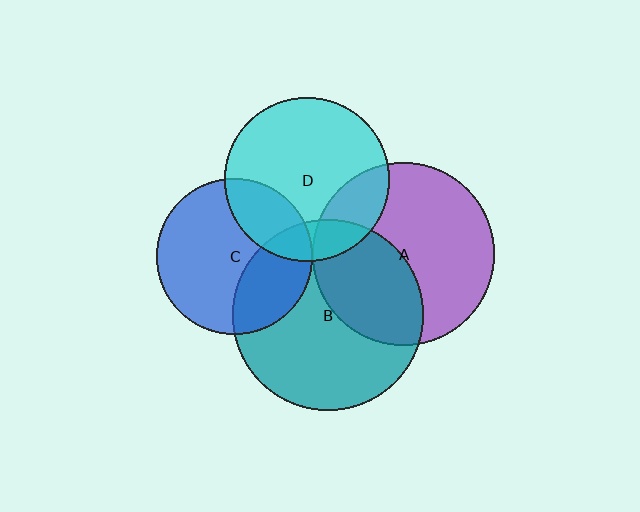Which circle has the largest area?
Circle B (teal).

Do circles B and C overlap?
Yes.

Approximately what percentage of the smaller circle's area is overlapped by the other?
Approximately 30%.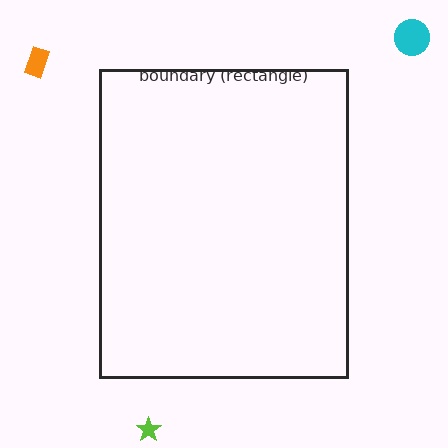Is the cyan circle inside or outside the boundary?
Outside.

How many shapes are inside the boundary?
0 inside, 3 outside.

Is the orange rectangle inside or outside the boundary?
Outside.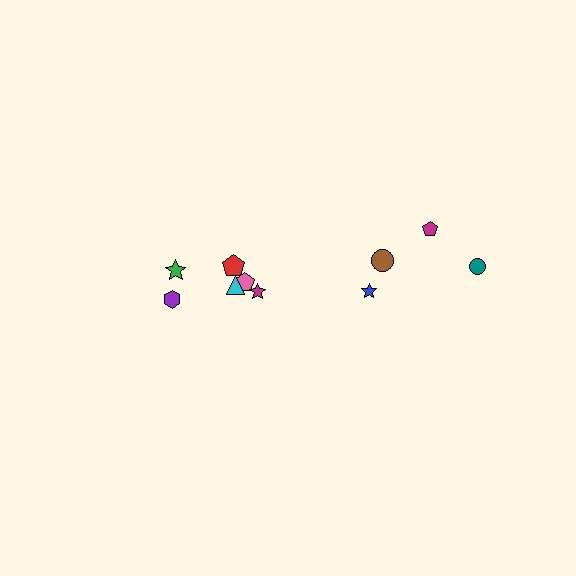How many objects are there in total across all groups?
There are 10 objects.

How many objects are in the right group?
There are 4 objects.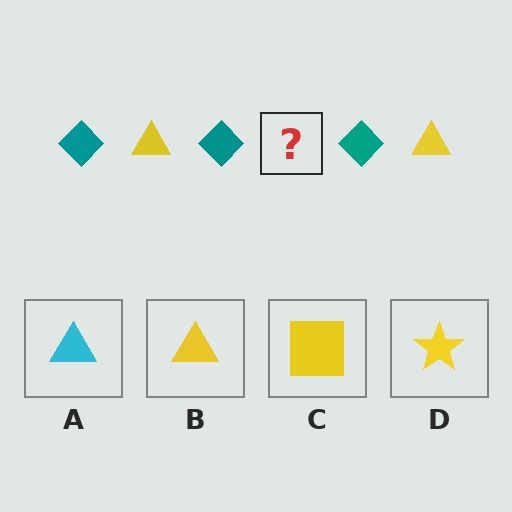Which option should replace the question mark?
Option B.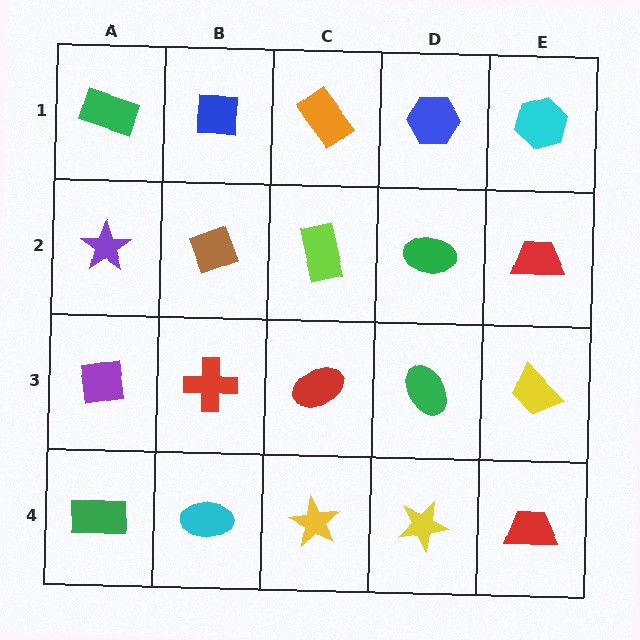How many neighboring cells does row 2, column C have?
4.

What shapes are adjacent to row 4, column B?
A red cross (row 3, column B), a green rectangle (row 4, column A), a yellow star (row 4, column C).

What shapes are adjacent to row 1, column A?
A purple star (row 2, column A), a blue square (row 1, column B).